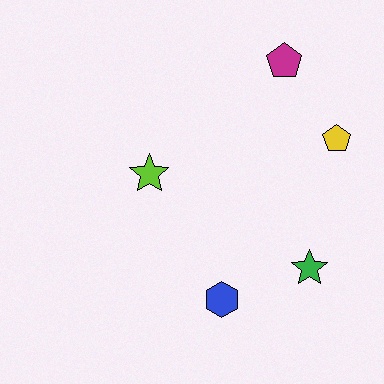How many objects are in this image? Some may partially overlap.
There are 5 objects.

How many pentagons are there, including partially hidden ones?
There are 2 pentagons.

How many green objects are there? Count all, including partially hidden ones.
There is 1 green object.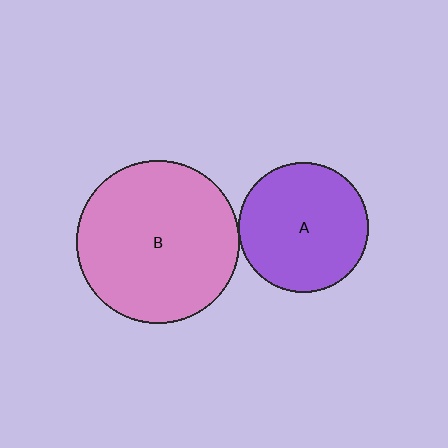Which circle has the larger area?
Circle B (pink).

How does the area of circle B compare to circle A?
Approximately 1.6 times.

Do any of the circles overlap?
No, none of the circles overlap.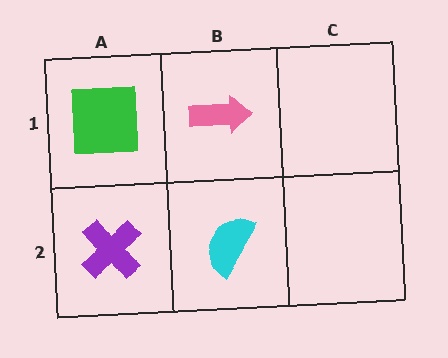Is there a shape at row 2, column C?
No, that cell is empty.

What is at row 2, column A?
A purple cross.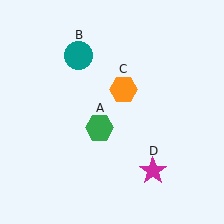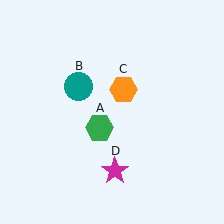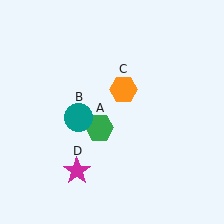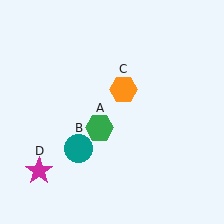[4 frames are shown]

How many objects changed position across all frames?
2 objects changed position: teal circle (object B), magenta star (object D).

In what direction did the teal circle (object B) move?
The teal circle (object B) moved down.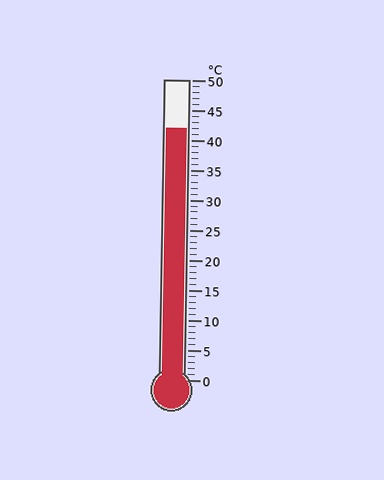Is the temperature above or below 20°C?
The temperature is above 20°C.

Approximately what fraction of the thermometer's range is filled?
The thermometer is filled to approximately 85% of its range.